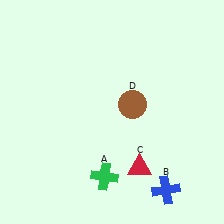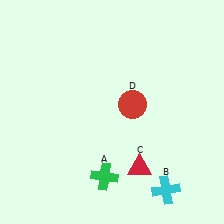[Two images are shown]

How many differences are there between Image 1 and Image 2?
There are 2 differences between the two images.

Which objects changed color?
B changed from blue to cyan. D changed from brown to red.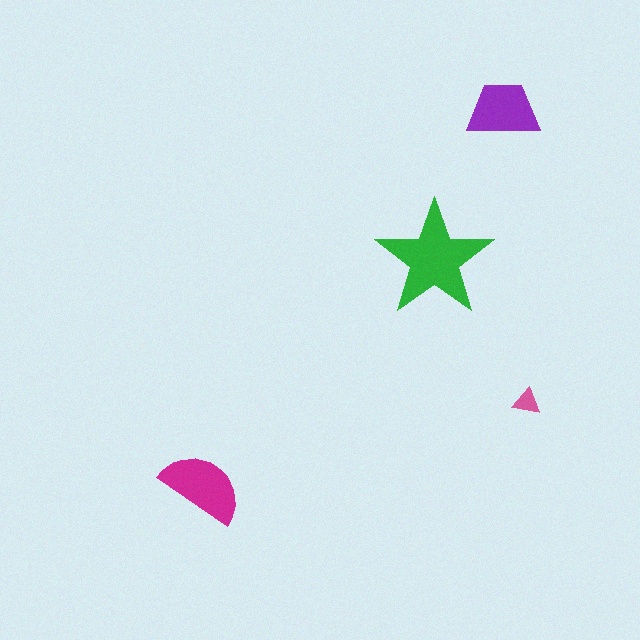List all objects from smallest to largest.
The pink triangle, the purple trapezoid, the magenta semicircle, the green star.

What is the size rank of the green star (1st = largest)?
1st.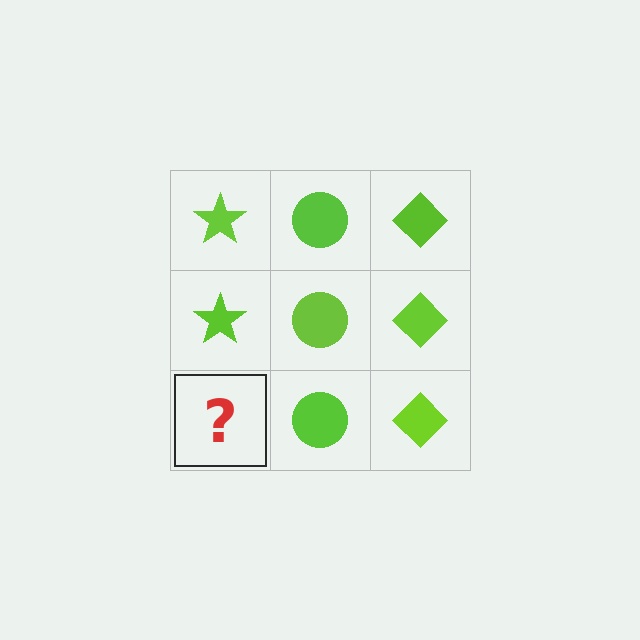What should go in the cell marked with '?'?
The missing cell should contain a lime star.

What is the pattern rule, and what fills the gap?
The rule is that each column has a consistent shape. The gap should be filled with a lime star.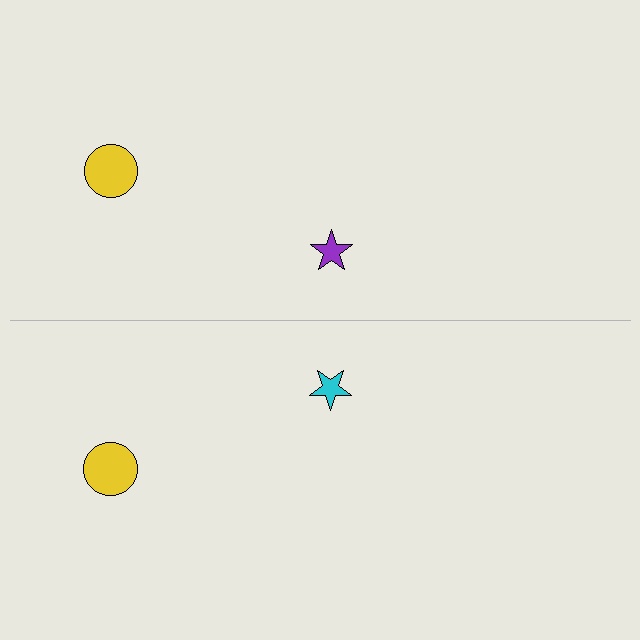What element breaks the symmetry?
The cyan star on the bottom side breaks the symmetry — its mirror counterpart is purple.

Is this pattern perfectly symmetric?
No, the pattern is not perfectly symmetric. The cyan star on the bottom side breaks the symmetry — its mirror counterpart is purple.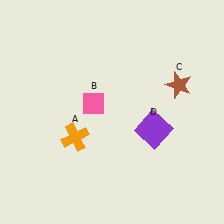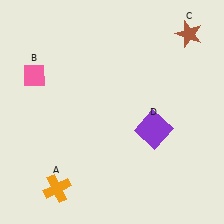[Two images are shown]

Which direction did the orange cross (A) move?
The orange cross (A) moved down.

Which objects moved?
The objects that moved are: the orange cross (A), the pink diamond (B), the brown star (C).